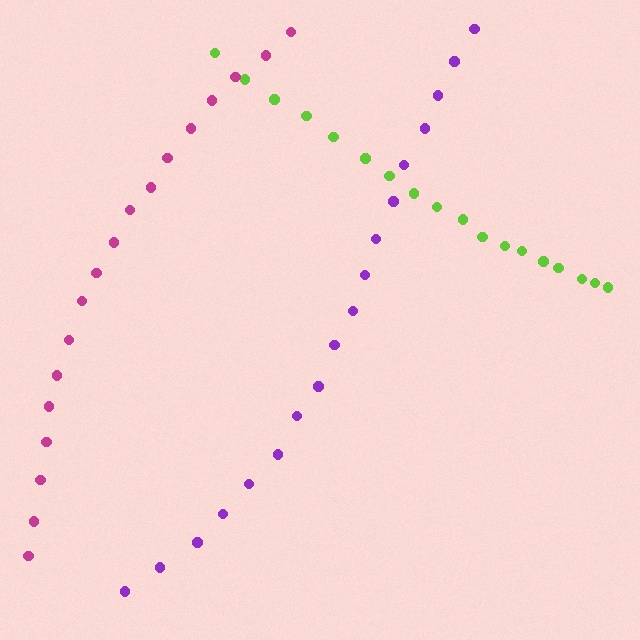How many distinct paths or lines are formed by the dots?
There are 3 distinct paths.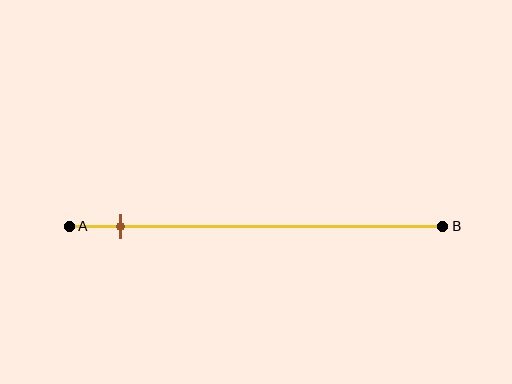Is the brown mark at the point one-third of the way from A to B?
No, the mark is at about 15% from A, not at the 33% one-third point.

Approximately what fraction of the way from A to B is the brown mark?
The brown mark is approximately 15% of the way from A to B.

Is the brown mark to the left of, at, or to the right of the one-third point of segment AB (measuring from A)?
The brown mark is to the left of the one-third point of segment AB.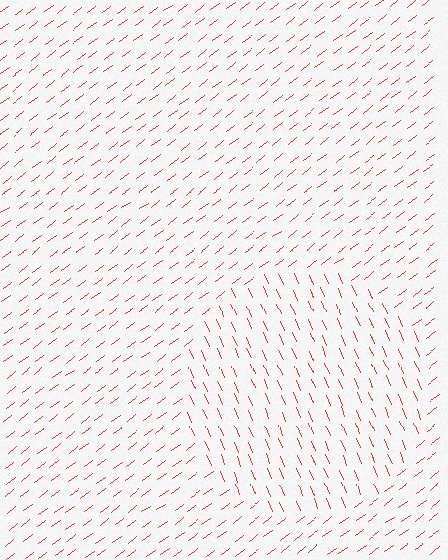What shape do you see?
I see a circle.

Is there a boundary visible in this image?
Yes, there is a texture boundary formed by a change in line orientation.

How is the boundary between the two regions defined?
The boundary is defined purely by a change in line orientation (approximately 75 degrees difference). All lines are the same color and thickness.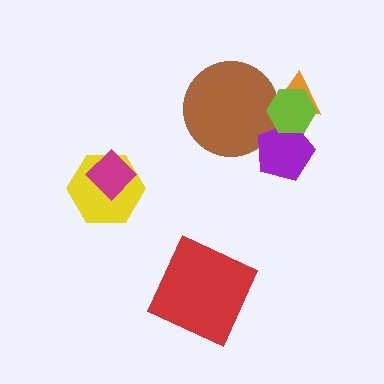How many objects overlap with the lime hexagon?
3 objects overlap with the lime hexagon.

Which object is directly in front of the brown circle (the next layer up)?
The purple pentagon is directly in front of the brown circle.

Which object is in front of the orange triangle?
The lime hexagon is in front of the orange triangle.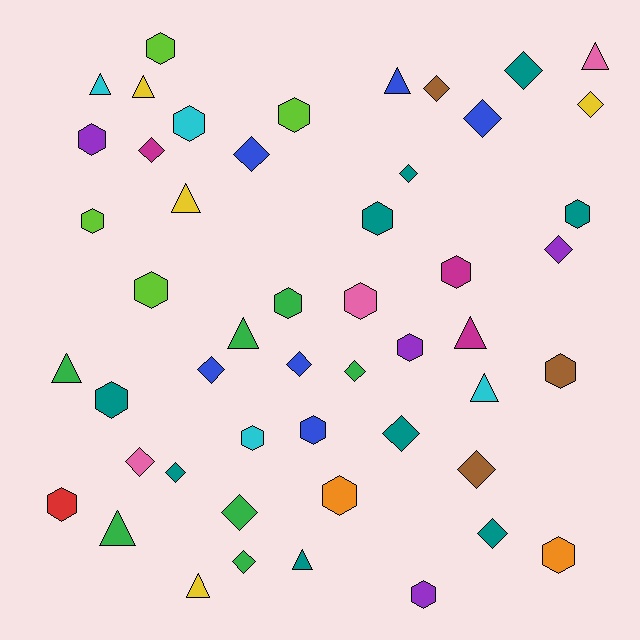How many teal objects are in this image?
There are 9 teal objects.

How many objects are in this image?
There are 50 objects.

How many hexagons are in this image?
There are 20 hexagons.